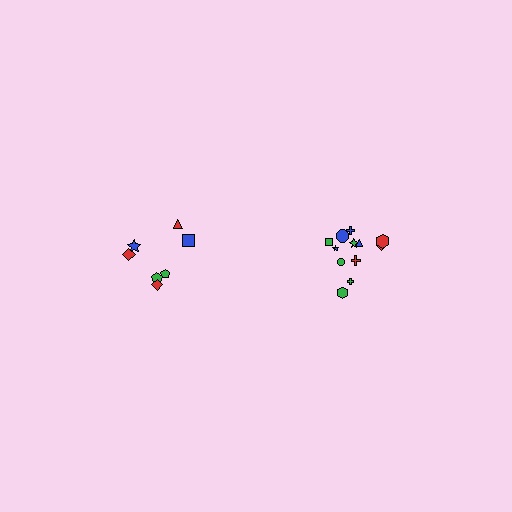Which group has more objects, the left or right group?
The right group.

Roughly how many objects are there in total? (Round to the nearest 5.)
Roughly 20 objects in total.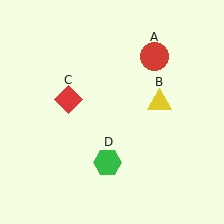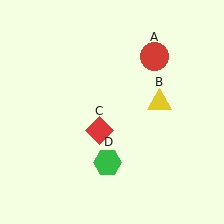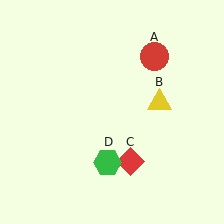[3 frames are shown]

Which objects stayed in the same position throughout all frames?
Red circle (object A) and yellow triangle (object B) and green hexagon (object D) remained stationary.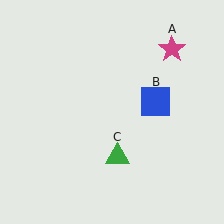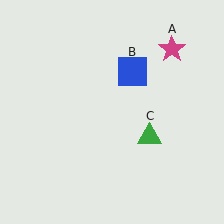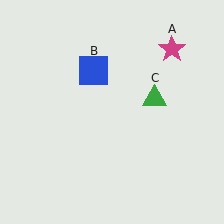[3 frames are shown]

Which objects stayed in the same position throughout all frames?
Magenta star (object A) remained stationary.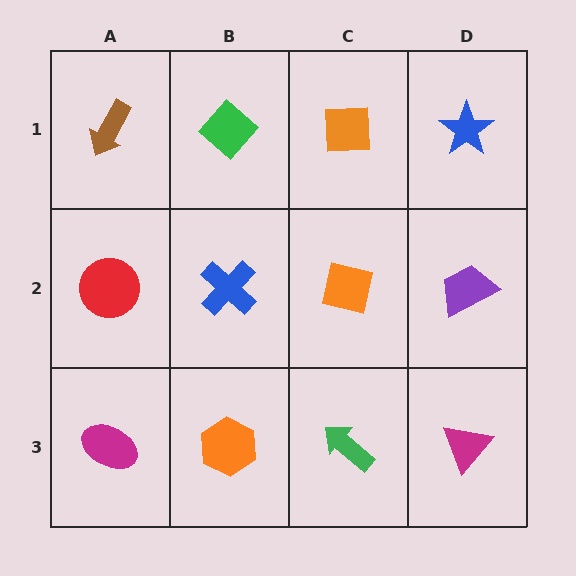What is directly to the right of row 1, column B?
An orange square.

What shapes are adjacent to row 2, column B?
A green diamond (row 1, column B), an orange hexagon (row 3, column B), a red circle (row 2, column A), an orange square (row 2, column C).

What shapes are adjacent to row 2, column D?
A blue star (row 1, column D), a magenta triangle (row 3, column D), an orange square (row 2, column C).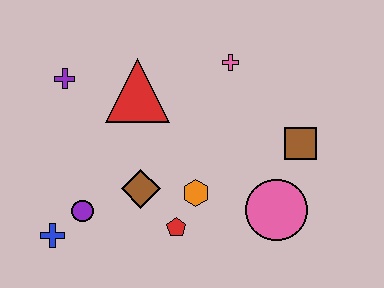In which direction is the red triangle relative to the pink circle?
The red triangle is to the left of the pink circle.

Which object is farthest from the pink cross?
The blue cross is farthest from the pink cross.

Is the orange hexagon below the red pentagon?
No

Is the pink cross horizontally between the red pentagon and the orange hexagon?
No